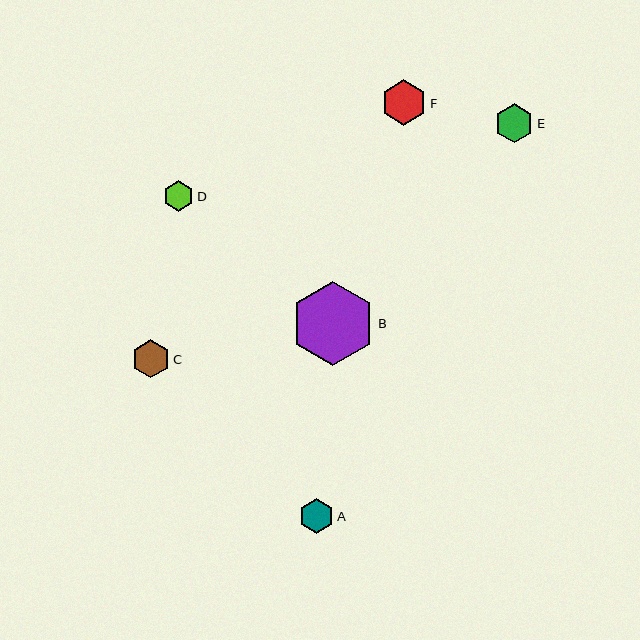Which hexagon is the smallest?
Hexagon D is the smallest with a size of approximately 31 pixels.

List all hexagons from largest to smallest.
From largest to smallest: B, F, E, C, A, D.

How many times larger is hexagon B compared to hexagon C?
Hexagon B is approximately 2.2 times the size of hexagon C.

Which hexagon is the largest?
Hexagon B is the largest with a size of approximately 84 pixels.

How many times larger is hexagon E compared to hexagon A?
Hexagon E is approximately 1.1 times the size of hexagon A.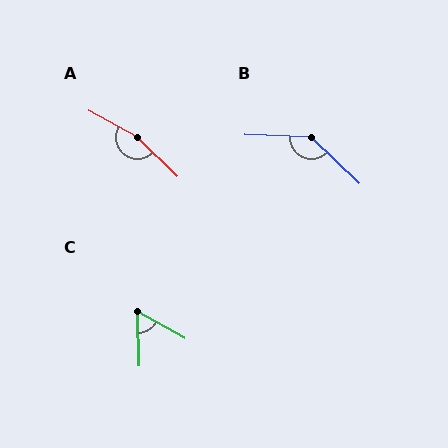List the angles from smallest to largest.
C (59°), B (138°), A (164°).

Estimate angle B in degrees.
Approximately 138 degrees.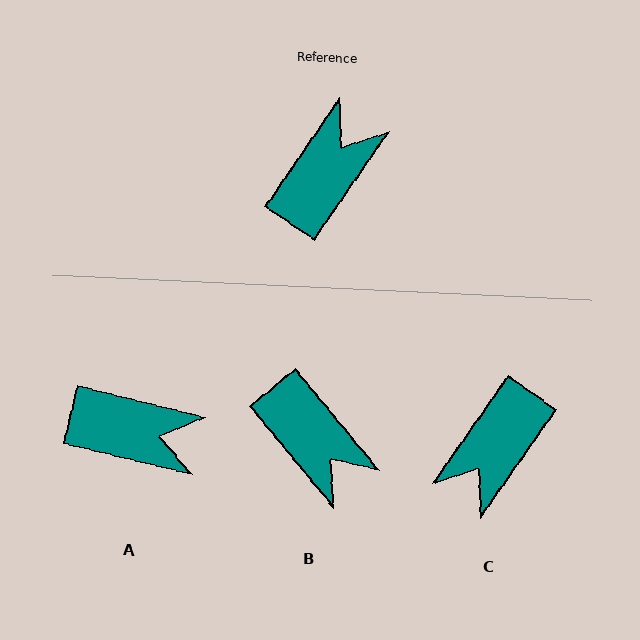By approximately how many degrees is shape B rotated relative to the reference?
Approximately 106 degrees clockwise.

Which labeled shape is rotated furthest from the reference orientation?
C, about 179 degrees away.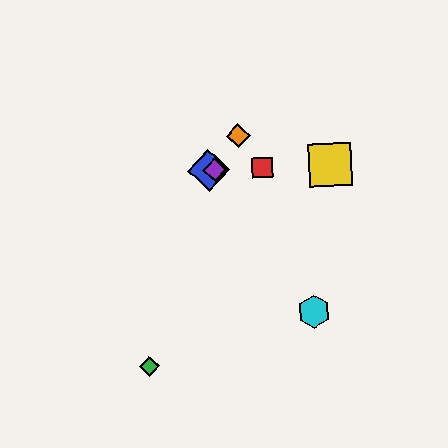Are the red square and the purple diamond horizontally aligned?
Yes, both are at y≈168.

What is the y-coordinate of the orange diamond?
The orange diamond is at y≈136.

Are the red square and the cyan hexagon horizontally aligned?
No, the red square is at y≈168 and the cyan hexagon is at y≈312.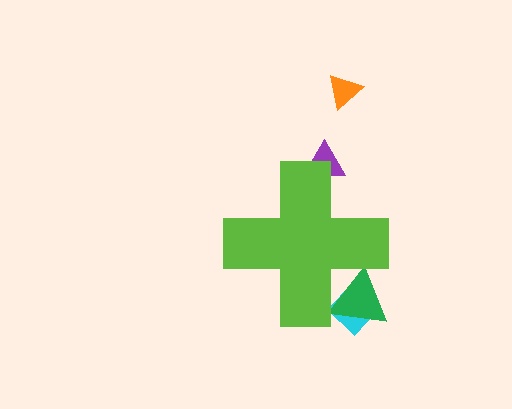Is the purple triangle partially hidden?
Yes, the purple triangle is partially hidden behind the lime cross.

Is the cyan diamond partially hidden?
Yes, the cyan diamond is partially hidden behind the lime cross.